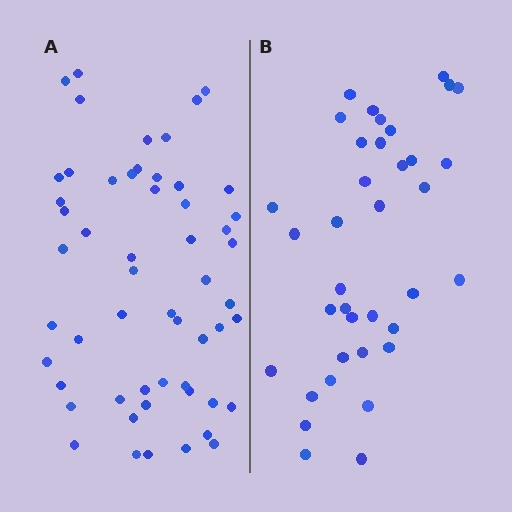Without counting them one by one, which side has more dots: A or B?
Region A (the left region) has more dots.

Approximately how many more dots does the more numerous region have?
Region A has approximately 20 more dots than region B.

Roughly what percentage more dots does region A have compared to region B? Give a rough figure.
About 50% more.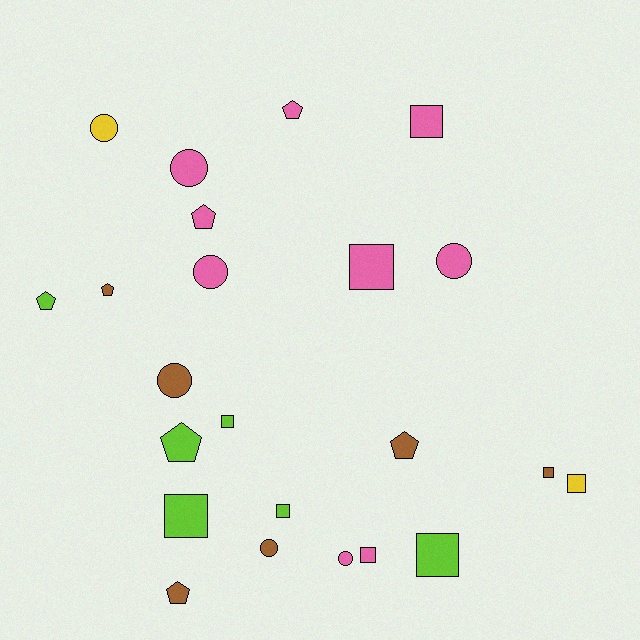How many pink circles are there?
There are 4 pink circles.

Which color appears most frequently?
Pink, with 9 objects.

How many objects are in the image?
There are 23 objects.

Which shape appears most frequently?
Square, with 9 objects.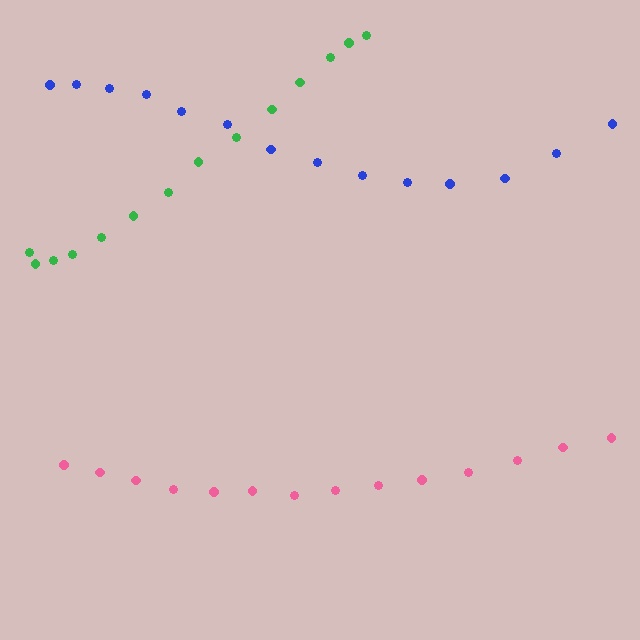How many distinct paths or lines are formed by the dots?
There are 3 distinct paths.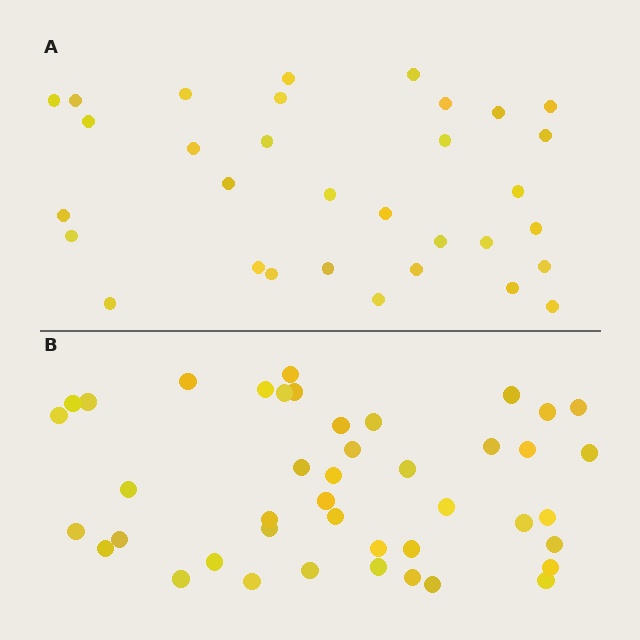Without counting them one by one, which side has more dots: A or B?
Region B (the bottom region) has more dots.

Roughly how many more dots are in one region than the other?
Region B has roughly 12 or so more dots than region A.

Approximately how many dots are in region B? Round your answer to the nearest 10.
About 40 dots. (The exact count is 43, which rounds to 40.)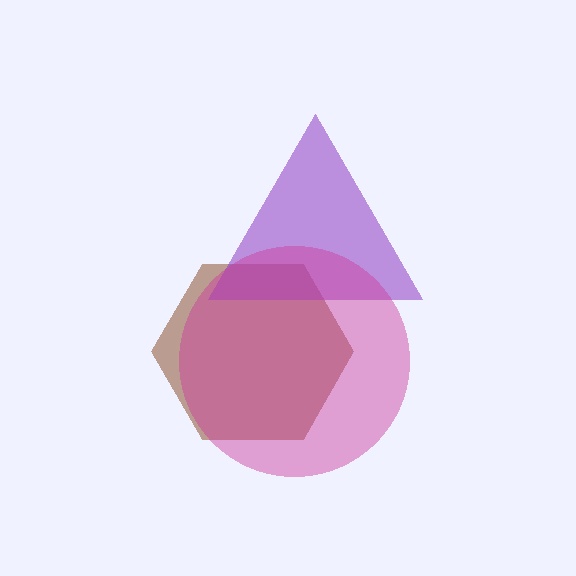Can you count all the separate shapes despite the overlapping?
Yes, there are 3 separate shapes.